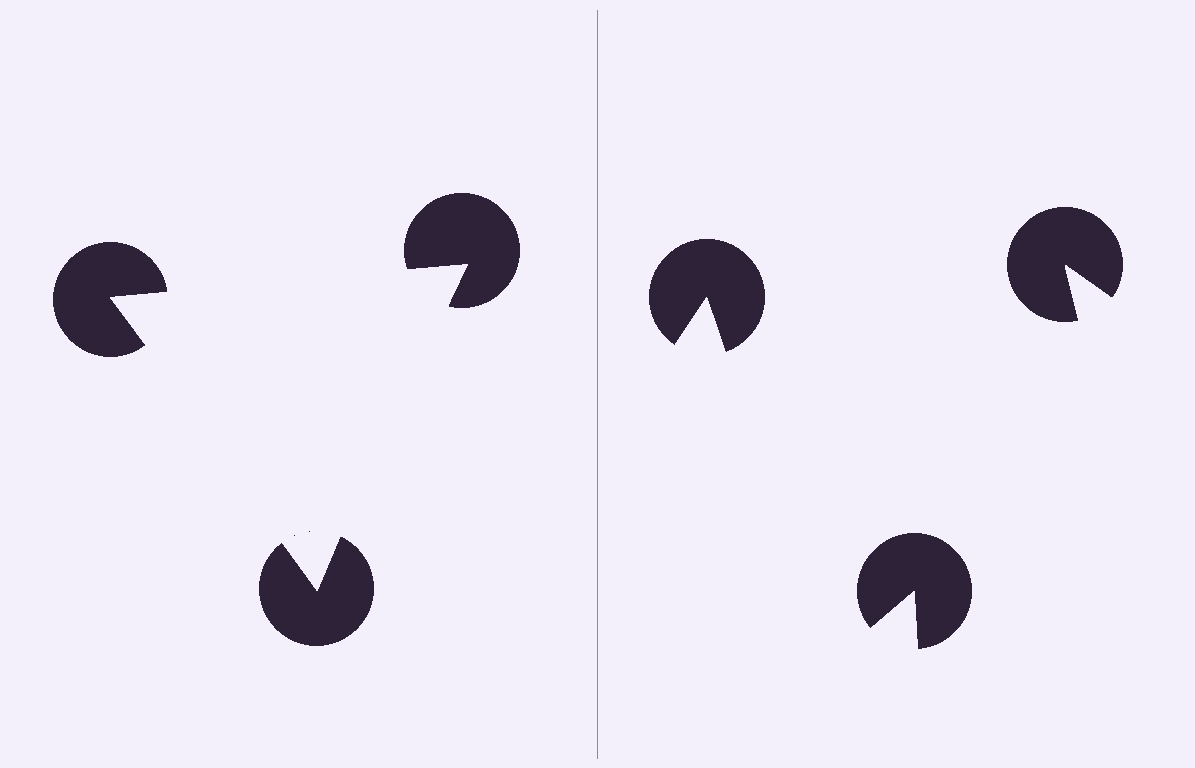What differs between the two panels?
The pac-man discs are positioned identically on both sides; only the wedge orientations differ. On the left they align to a triangle; on the right they are misaligned.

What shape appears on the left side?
An illusory triangle.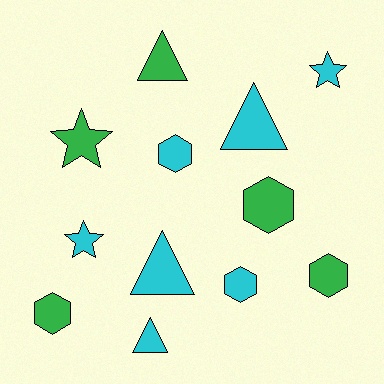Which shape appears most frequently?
Hexagon, with 5 objects.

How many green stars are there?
There is 1 green star.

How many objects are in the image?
There are 12 objects.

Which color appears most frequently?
Cyan, with 7 objects.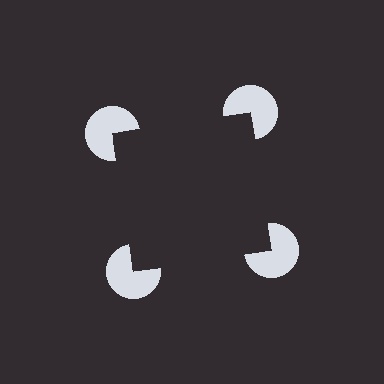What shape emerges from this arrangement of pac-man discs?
An illusory square — its edges are inferred from the aligned wedge cuts in the pac-man discs, not physically drawn.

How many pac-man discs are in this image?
There are 4 — one at each vertex of the illusory square.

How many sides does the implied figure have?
4 sides.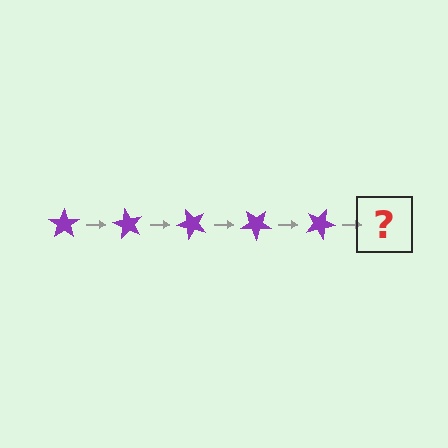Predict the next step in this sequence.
The next step is a purple star rotated 300 degrees.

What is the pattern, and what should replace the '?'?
The pattern is that the star rotates 60 degrees each step. The '?' should be a purple star rotated 300 degrees.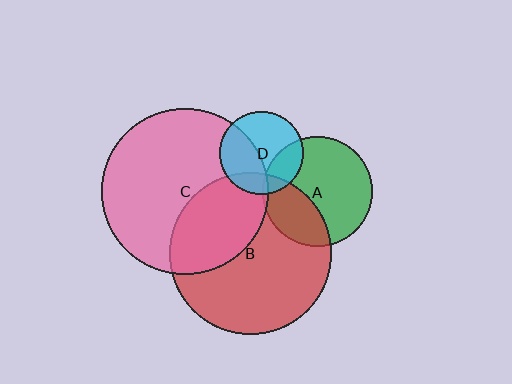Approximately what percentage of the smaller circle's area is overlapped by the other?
Approximately 25%.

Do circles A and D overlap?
Yes.